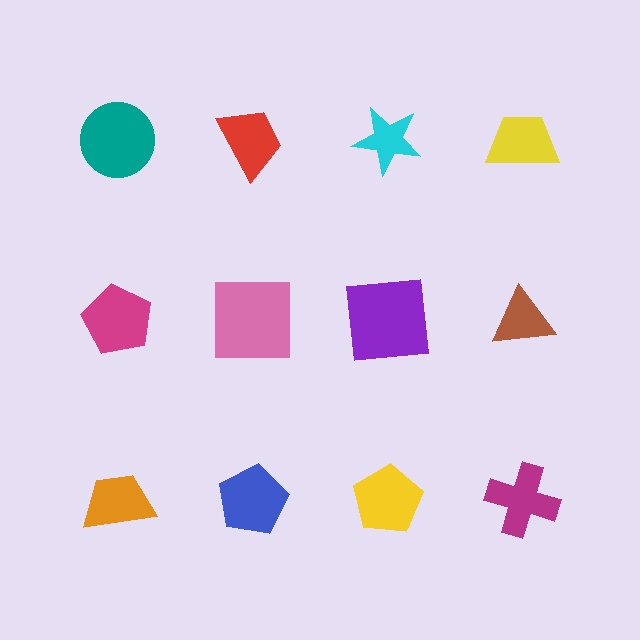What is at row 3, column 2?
A blue pentagon.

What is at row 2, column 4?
A brown triangle.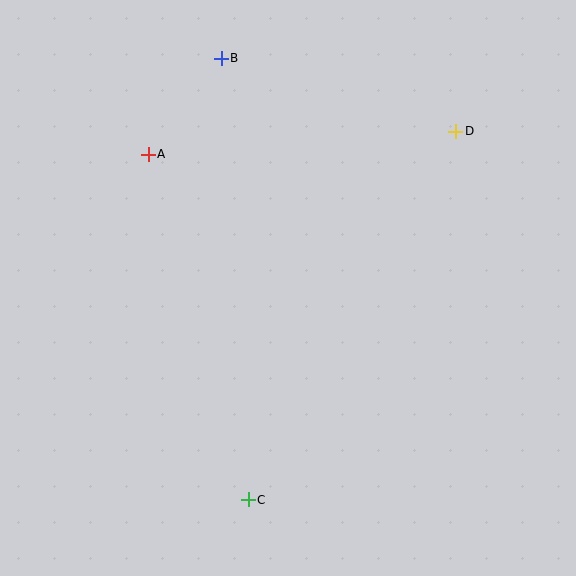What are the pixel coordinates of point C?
Point C is at (248, 500).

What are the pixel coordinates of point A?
Point A is at (148, 154).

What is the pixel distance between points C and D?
The distance between C and D is 423 pixels.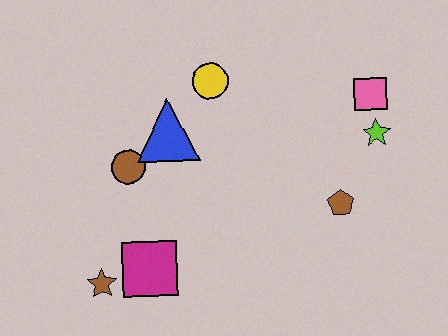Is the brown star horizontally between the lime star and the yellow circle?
No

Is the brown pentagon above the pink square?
No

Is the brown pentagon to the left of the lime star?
Yes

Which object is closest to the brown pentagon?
The lime star is closest to the brown pentagon.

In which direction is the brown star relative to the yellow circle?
The brown star is below the yellow circle.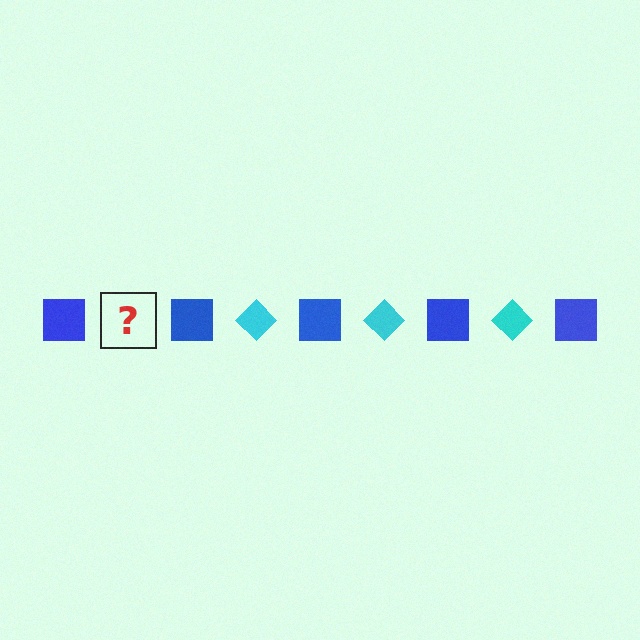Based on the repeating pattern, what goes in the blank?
The blank should be a cyan diamond.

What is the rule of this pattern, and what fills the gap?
The rule is that the pattern alternates between blue square and cyan diamond. The gap should be filled with a cyan diamond.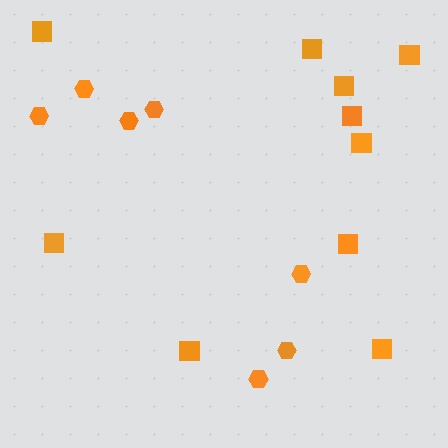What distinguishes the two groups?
There are 2 groups: one group of squares (10) and one group of hexagons (7).